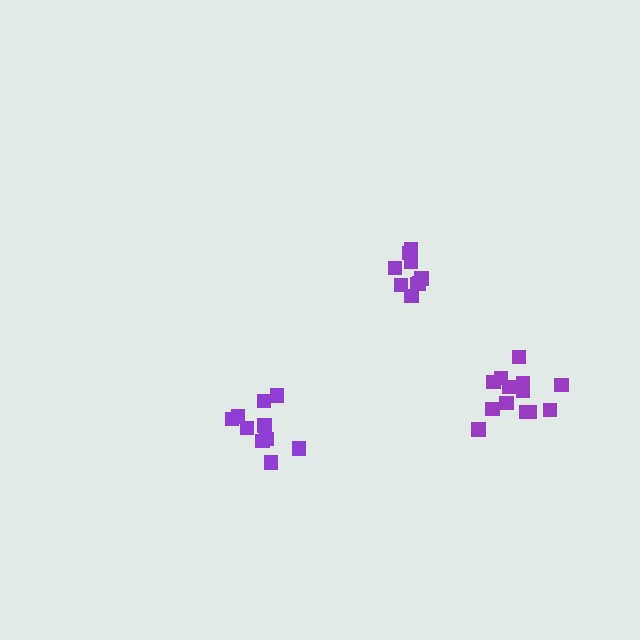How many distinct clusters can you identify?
There are 3 distinct clusters.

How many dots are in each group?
Group 1: 13 dots, Group 2: 9 dots, Group 3: 10 dots (32 total).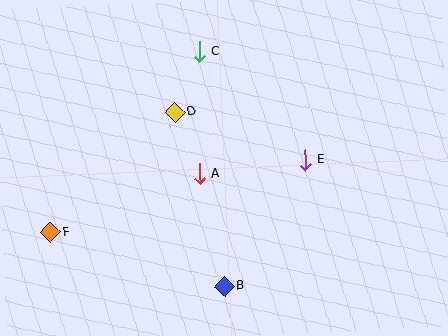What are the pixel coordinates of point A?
Point A is at (200, 174).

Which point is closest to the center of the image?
Point A at (200, 174) is closest to the center.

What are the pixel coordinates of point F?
Point F is at (50, 232).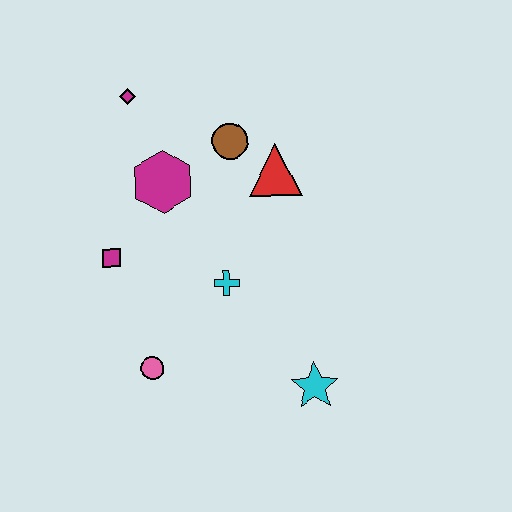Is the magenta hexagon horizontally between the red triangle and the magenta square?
Yes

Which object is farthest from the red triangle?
The pink circle is farthest from the red triangle.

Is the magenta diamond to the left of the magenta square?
No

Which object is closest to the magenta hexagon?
The brown circle is closest to the magenta hexagon.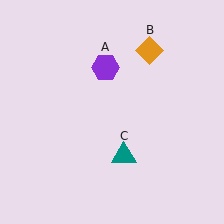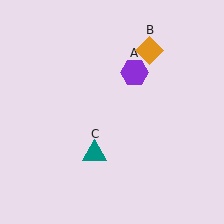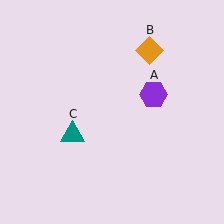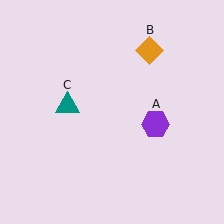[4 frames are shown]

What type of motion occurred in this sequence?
The purple hexagon (object A), teal triangle (object C) rotated clockwise around the center of the scene.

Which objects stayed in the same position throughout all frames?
Orange diamond (object B) remained stationary.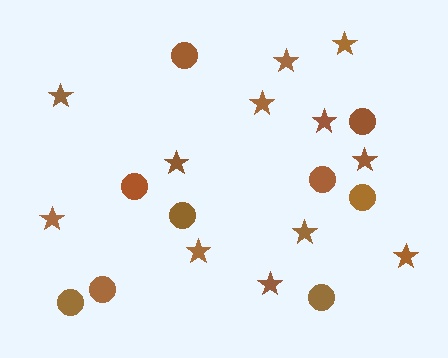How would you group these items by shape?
There are 2 groups: one group of circles (9) and one group of stars (12).